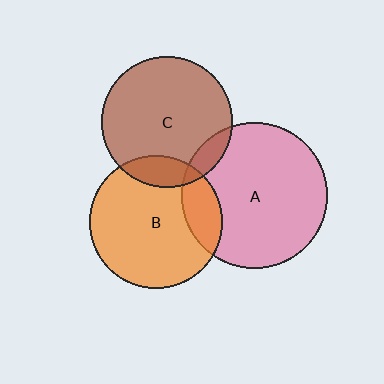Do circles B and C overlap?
Yes.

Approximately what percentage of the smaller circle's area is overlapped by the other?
Approximately 15%.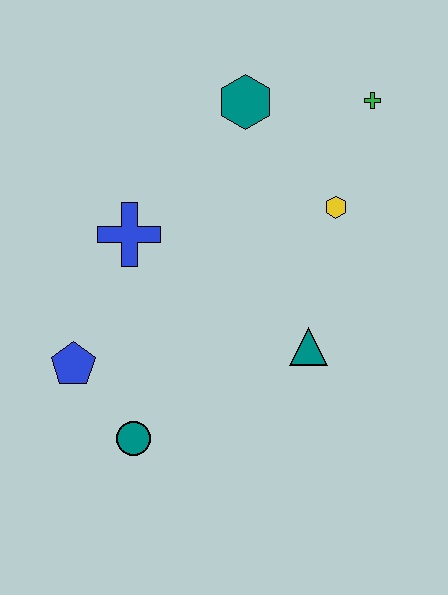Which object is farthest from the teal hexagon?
The teal circle is farthest from the teal hexagon.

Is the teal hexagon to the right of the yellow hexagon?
No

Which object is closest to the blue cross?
The blue pentagon is closest to the blue cross.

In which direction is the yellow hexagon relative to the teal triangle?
The yellow hexagon is above the teal triangle.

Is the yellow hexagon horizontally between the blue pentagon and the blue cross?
No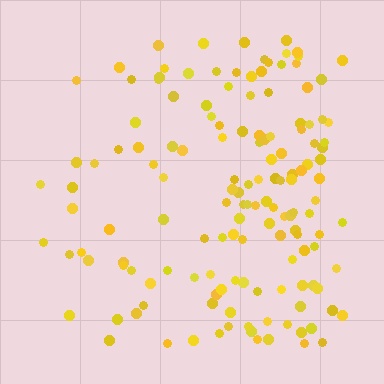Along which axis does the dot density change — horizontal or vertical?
Horizontal.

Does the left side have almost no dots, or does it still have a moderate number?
Still a moderate number, just noticeably fewer than the right.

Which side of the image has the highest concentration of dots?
The right.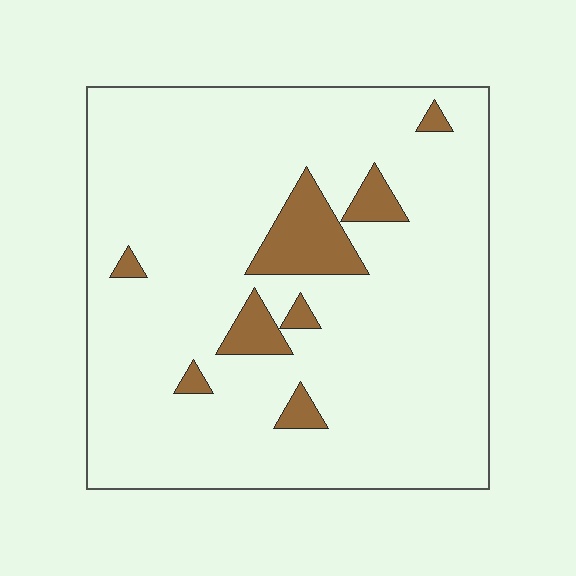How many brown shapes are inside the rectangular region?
8.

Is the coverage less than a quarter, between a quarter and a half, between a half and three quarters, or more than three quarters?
Less than a quarter.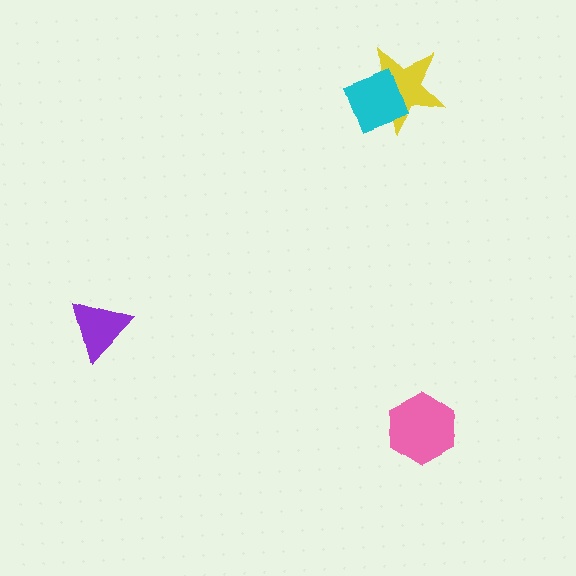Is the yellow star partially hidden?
Yes, it is partially covered by another shape.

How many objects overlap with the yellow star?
1 object overlaps with the yellow star.